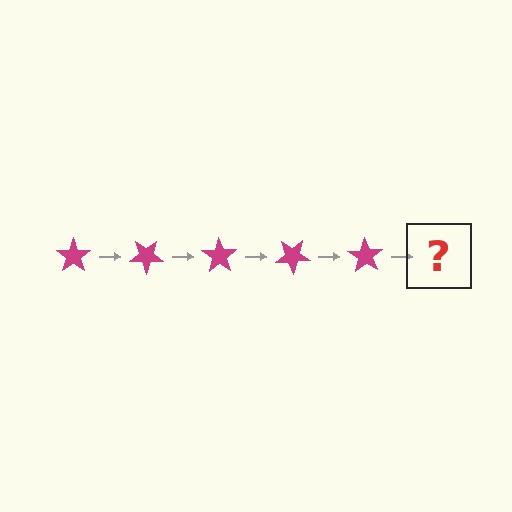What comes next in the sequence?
The next element should be a magenta star rotated 175 degrees.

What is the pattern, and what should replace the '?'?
The pattern is that the star rotates 35 degrees each step. The '?' should be a magenta star rotated 175 degrees.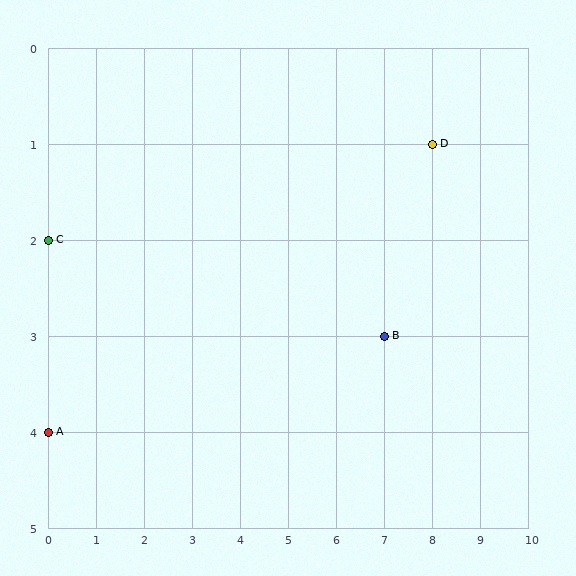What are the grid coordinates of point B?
Point B is at grid coordinates (7, 3).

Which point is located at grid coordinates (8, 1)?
Point D is at (8, 1).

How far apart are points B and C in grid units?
Points B and C are 7 columns and 1 row apart (about 7.1 grid units diagonally).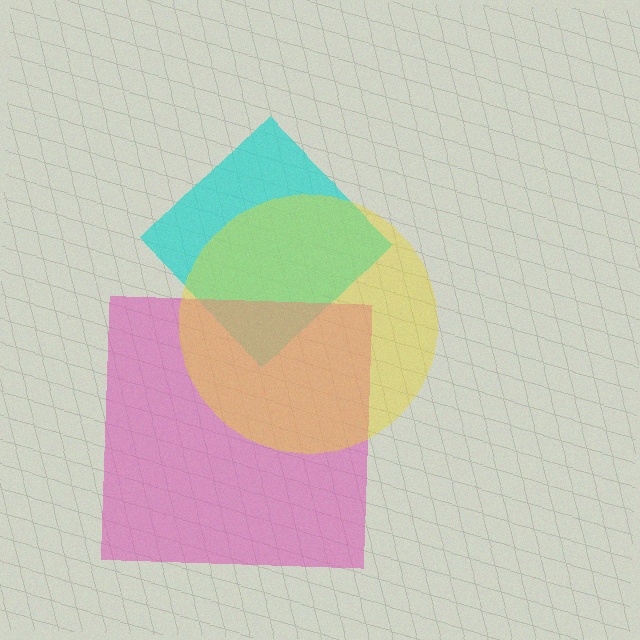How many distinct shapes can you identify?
There are 3 distinct shapes: a cyan diamond, a pink square, a yellow circle.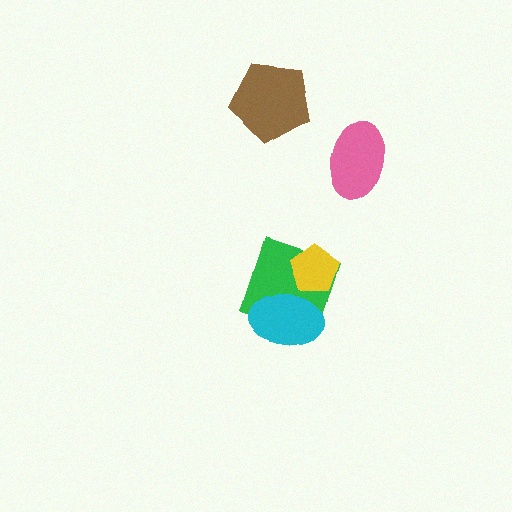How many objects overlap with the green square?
2 objects overlap with the green square.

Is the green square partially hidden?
Yes, it is partially covered by another shape.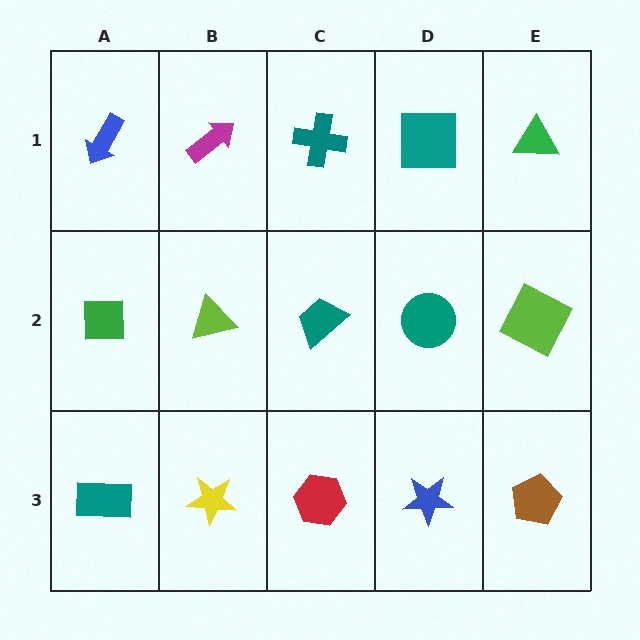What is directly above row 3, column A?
A green square.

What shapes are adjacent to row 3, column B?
A lime triangle (row 2, column B), a teal rectangle (row 3, column A), a red hexagon (row 3, column C).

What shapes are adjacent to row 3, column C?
A teal trapezoid (row 2, column C), a yellow star (row 3, column B), a blue star (row 3, column D).